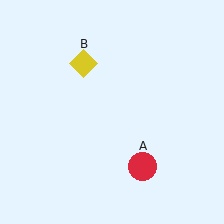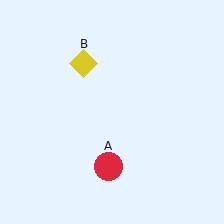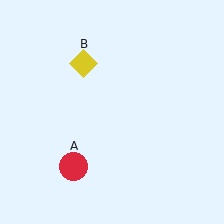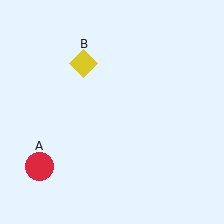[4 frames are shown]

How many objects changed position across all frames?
1 object changed position: red circle (object A).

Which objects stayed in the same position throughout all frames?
Yellow diamond (object B) remained stationary.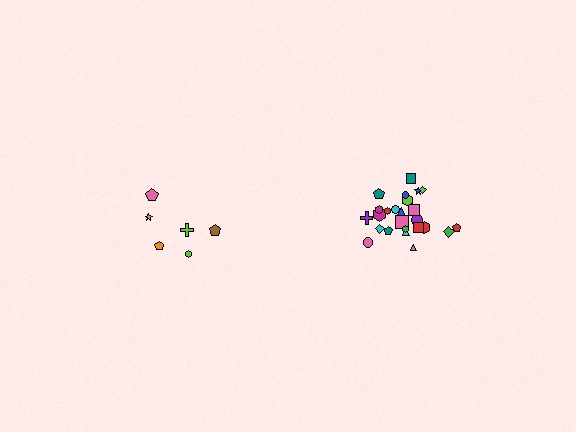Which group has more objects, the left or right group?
The right group.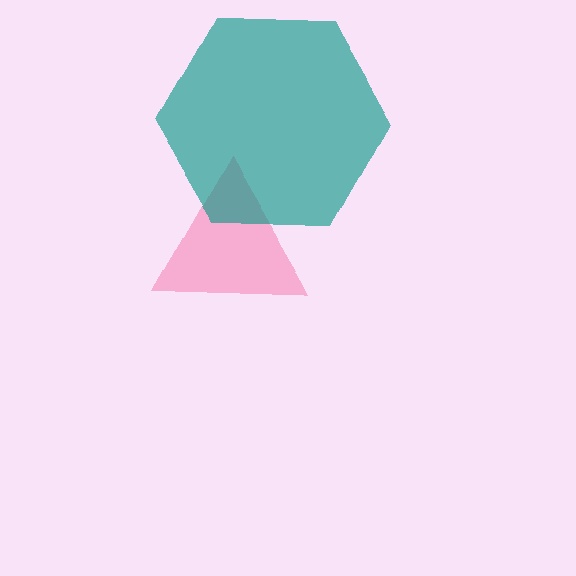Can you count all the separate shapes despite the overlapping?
Yes, there are 2 separate shapes.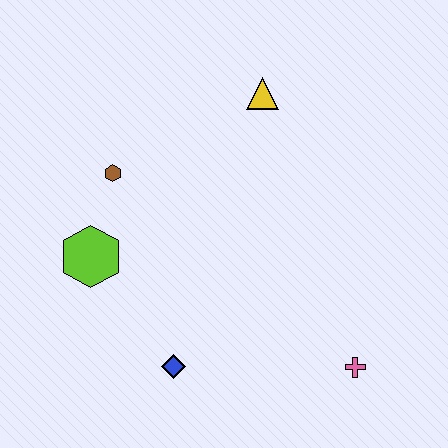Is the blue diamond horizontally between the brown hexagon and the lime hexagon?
No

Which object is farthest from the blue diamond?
The yellow triangle is farthest from the blue diamond.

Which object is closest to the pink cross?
The blue diamond is closest to the pink cross.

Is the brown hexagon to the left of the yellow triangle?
Yes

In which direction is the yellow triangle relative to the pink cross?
The yellow triangle is above the pink cross.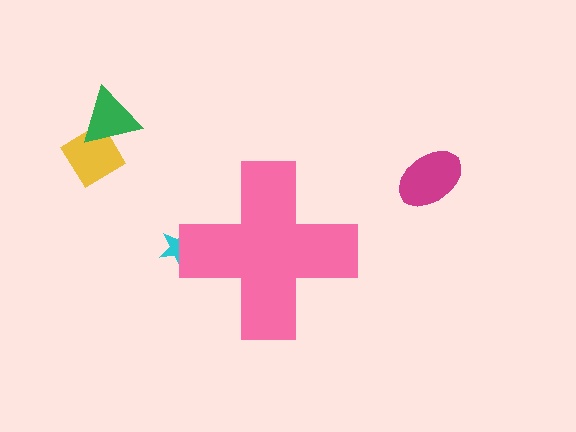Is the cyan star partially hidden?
Yes, the cyan star is partially hidden behind the pink cross.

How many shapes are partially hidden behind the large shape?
1 shape is partially hidden.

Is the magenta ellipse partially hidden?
No, the magenta ellipse is fully visible.